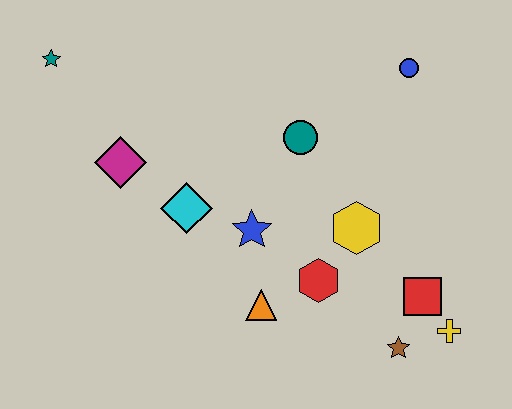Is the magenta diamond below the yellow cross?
No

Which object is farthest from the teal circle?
The teal star is farthest from the teal circle.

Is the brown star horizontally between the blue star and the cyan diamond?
No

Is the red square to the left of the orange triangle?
No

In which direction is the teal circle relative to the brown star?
The teal circle is above the brown star.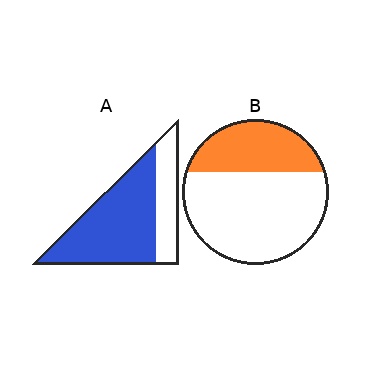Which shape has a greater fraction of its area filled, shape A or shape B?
Shape A.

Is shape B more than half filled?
No.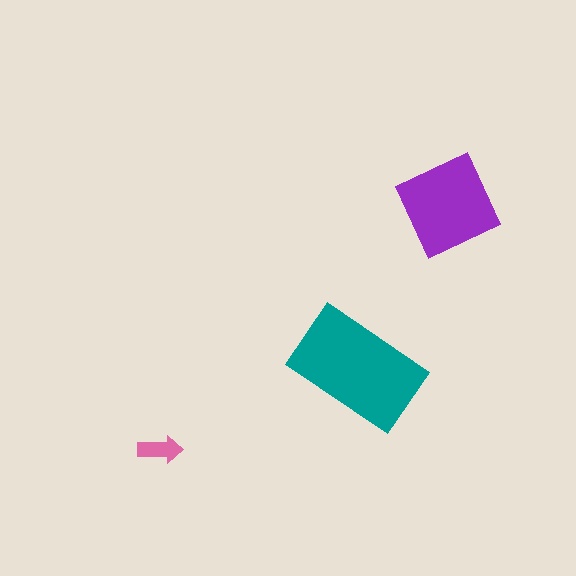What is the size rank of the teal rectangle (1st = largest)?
1st.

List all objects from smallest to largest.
The pink arrow, the purple square, the teal rectangle.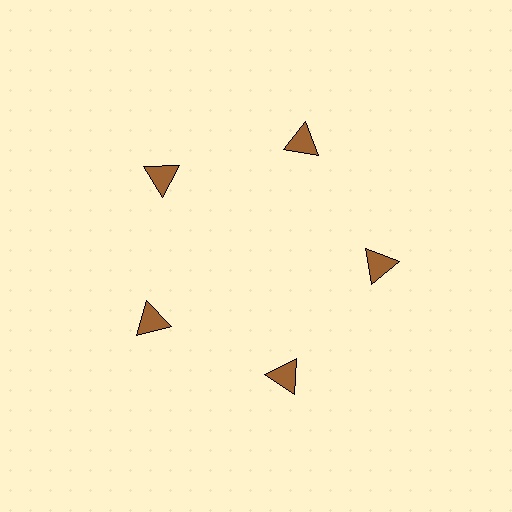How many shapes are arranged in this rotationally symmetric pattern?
There are 5 shapes, arranged in 5 groups of 1.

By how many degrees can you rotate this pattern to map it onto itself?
The pattern maps onto itself every 72 degrees of rotation.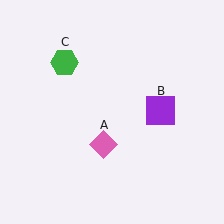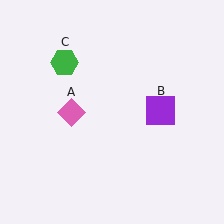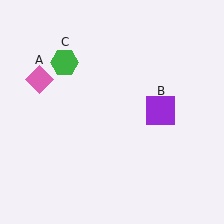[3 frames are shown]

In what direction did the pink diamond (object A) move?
The pink diamond (object A) moved up and to the left.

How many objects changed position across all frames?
1 object changed position: pink diamond (object A).